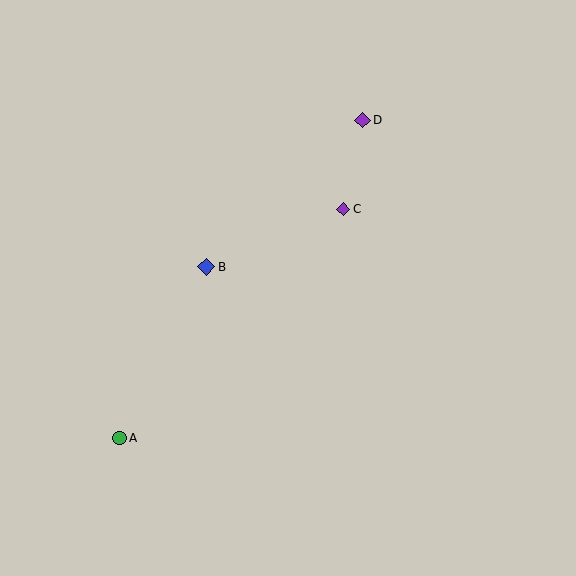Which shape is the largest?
The blue diamond (labeled B) is the largest.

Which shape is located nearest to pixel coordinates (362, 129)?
The purple diamond (labeled D) at (362, 120) is nearest to that location.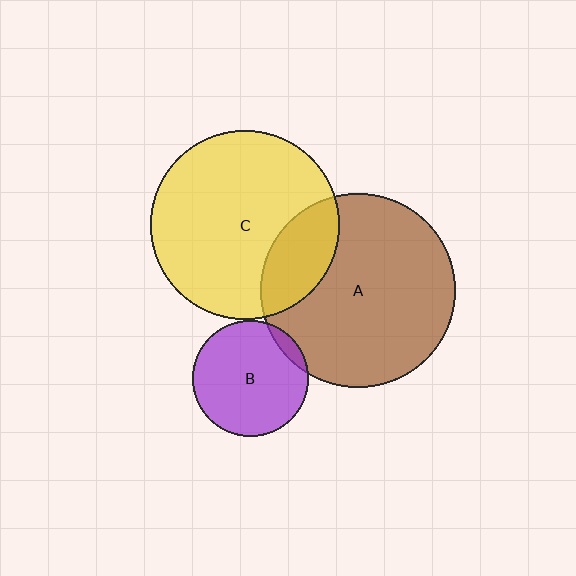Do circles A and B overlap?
Yes.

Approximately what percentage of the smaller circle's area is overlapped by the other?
Approximately 5%.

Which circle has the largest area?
Circle A (brown).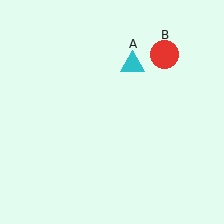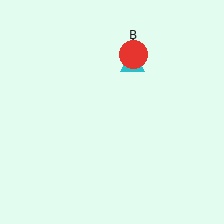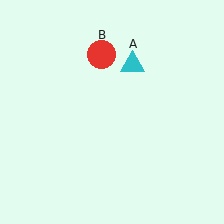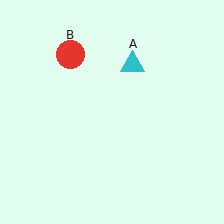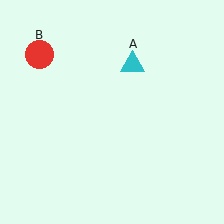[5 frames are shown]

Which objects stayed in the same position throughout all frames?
Cyan triangle (object A) remained stationary.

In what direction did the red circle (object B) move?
The red circle (object B) moved left.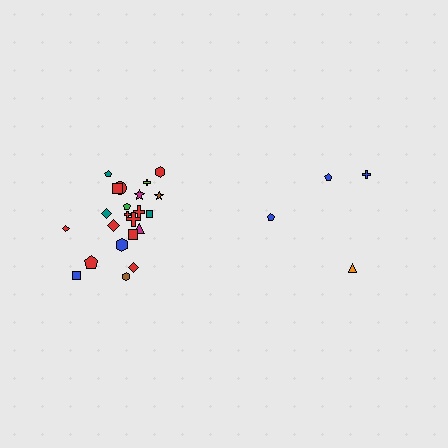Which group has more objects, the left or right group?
The left group.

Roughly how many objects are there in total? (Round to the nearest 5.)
Roughly 25 objects in total.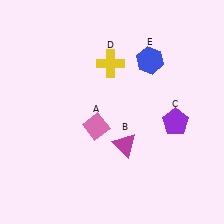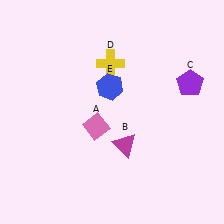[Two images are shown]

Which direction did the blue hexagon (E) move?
The blue hexagon (E) moved left.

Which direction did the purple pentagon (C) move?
The purple pentagon (C) moved up.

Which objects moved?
The objects that moved are: the purple pentagon (C), the blue hexagon (E).